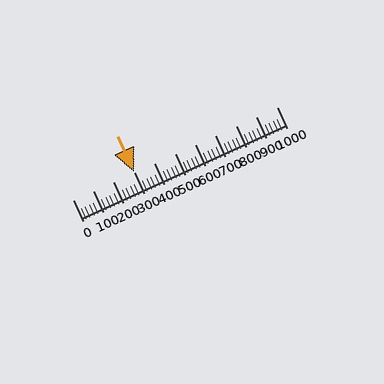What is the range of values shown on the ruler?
The ruler shows values from 0 to 1000.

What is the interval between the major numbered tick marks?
The major tick marks are spaced 100 units apart.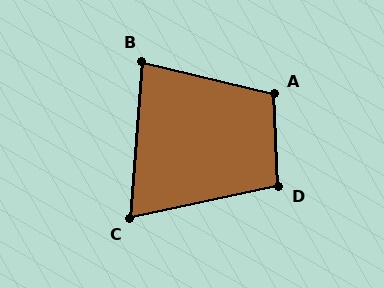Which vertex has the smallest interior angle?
C, at approximately 74 degrees.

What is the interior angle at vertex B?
Approximately 81 degrees (acute).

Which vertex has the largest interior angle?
A, at approximately 106 degrees.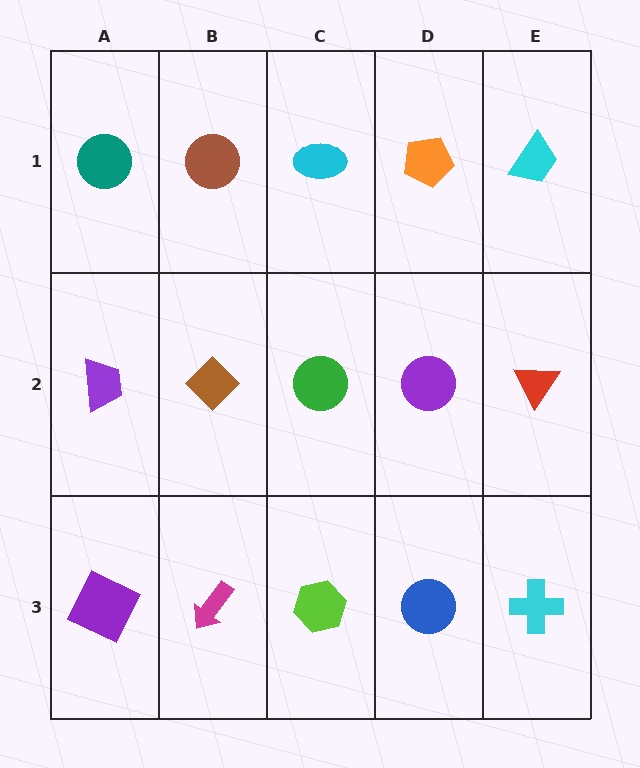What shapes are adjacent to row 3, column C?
A green circle (row 2, column C), a magenta arrow (row 3, column B), a blue circle (row 3, column D).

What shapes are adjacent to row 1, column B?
A brown diamond (row 2, column B), a teal circle (row 1, column A), a cyan ellipse (row 1, column C).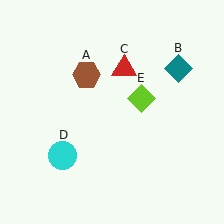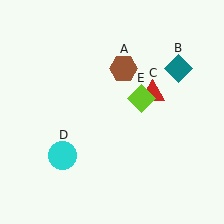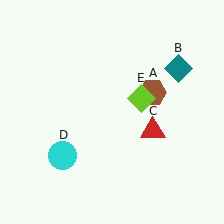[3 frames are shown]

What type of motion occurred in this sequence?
The brown hexagon (object A), red triangle (object C) rotated clockwise around the center of the scene.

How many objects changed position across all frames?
2 objects changed position: brown hexagon (object A), red triangle (object C).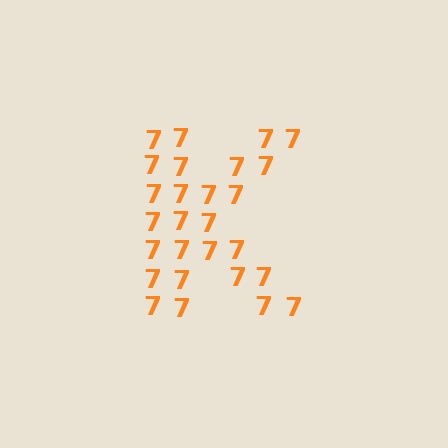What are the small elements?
The small elements are digit 7's.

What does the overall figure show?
The overall figure shows the letter K.